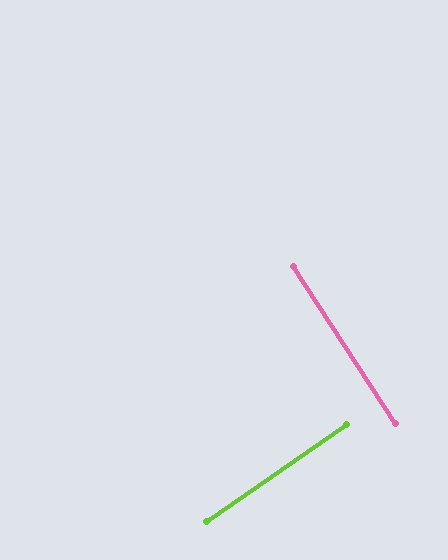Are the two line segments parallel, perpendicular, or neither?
Perpendicular — they meet at approximately 88°.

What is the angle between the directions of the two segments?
Approximately 88 degrees.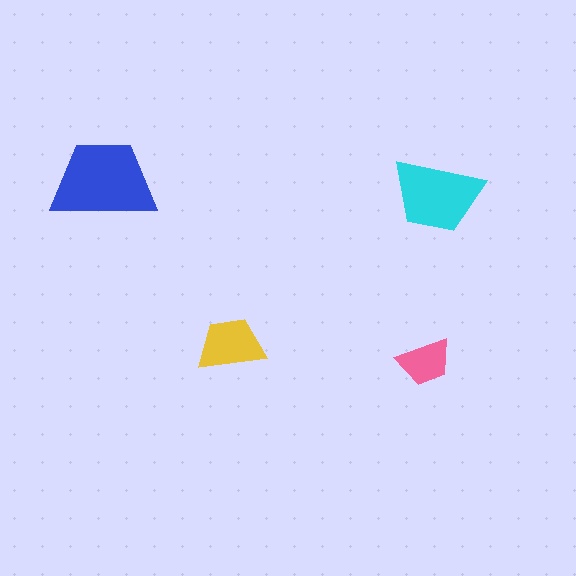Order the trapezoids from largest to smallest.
the blue one, the cyan one, the yellow one, the pink one.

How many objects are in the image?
There are 4 objects in the image.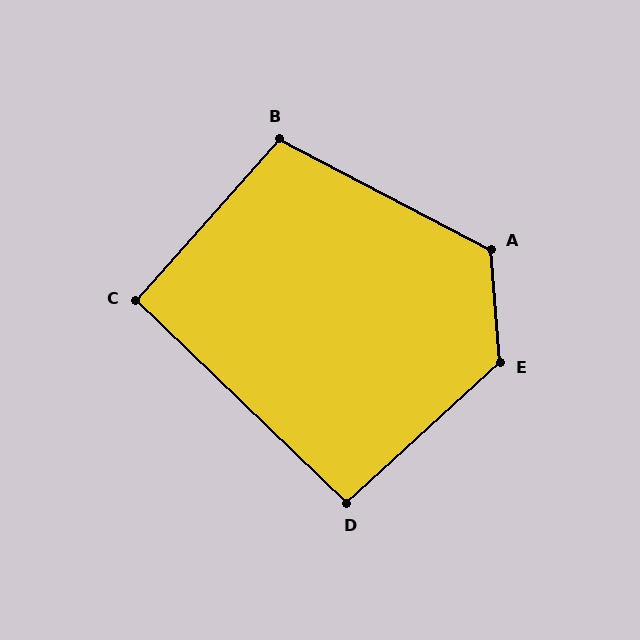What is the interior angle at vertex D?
Approximately 94 degrees (approximately right).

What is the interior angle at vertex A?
Approximately 122 degrees (obtuse).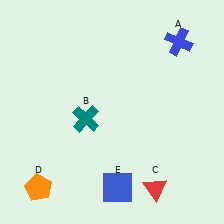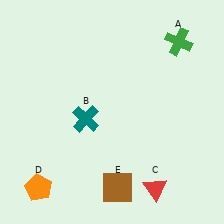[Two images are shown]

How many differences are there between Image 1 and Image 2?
There are 2 differences between the two images.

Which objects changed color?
A changed from blue to green. E changed from blue to brown.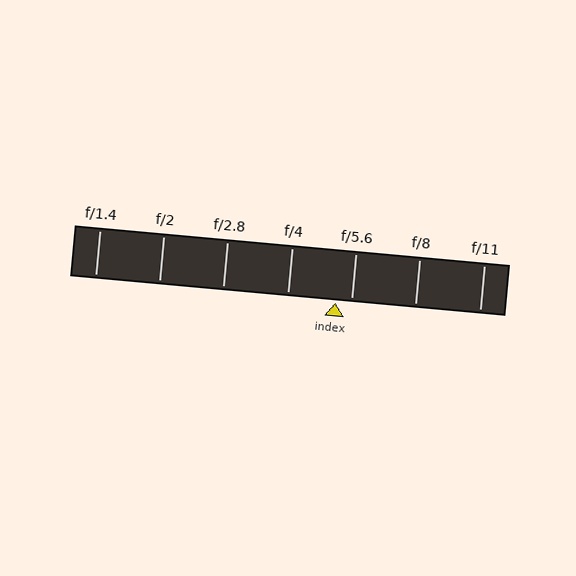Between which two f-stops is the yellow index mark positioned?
The index mark is between f/4 and f/5.6.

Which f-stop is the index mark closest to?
The index mark is closest to f/5.6.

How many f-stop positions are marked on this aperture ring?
There are 7 f-stop positions marked.